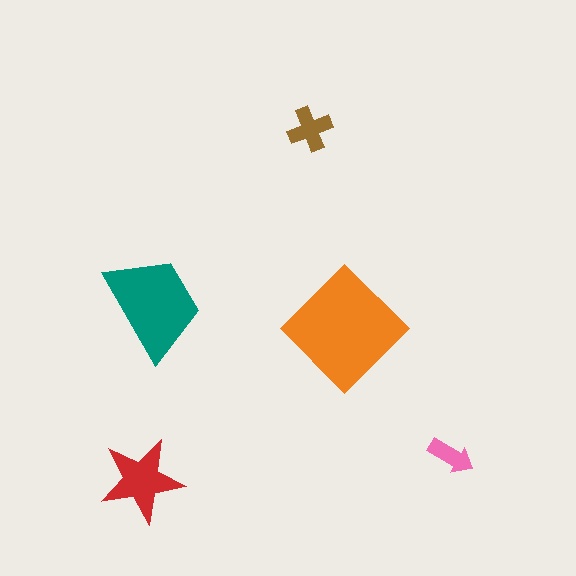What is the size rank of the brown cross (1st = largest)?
4th.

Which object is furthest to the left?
The red star is leftmost.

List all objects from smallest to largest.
The pink arrow, the brown cross, the red star, the teal trapezoid, the orange diamond.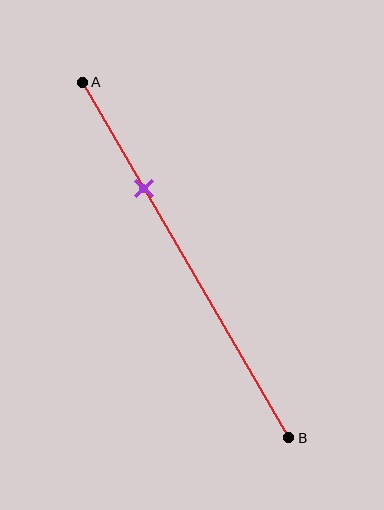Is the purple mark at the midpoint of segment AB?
No, the mark is at about 30% from A, not at the 50% midpoint.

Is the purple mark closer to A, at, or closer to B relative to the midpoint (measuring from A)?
The purple mark is closer to point A than the midpoint of segment AB.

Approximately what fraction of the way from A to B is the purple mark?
The purple mark is approximately 30% of the way from A to B.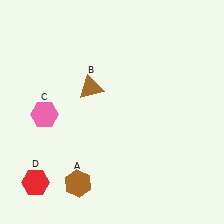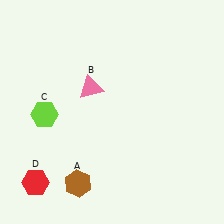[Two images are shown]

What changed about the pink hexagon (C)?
In Image 1, C is pink. In Image 2, it changed to lime.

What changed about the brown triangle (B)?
In Image 1, B is brown. In Image 2, it changed to pink.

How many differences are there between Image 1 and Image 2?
There are 2 differences between the two images.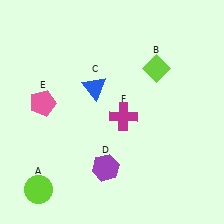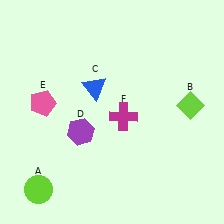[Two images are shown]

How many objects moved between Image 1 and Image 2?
2 objects moved between the two images.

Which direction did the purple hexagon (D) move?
The purple hexagon (D) moved up.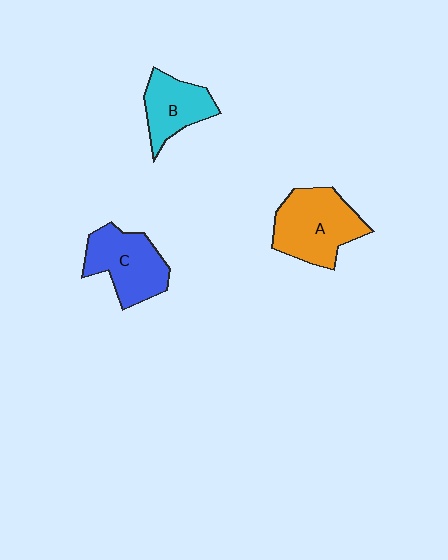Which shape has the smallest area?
Shape B (cyan).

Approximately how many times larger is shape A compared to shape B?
Approximately 1.5 times.